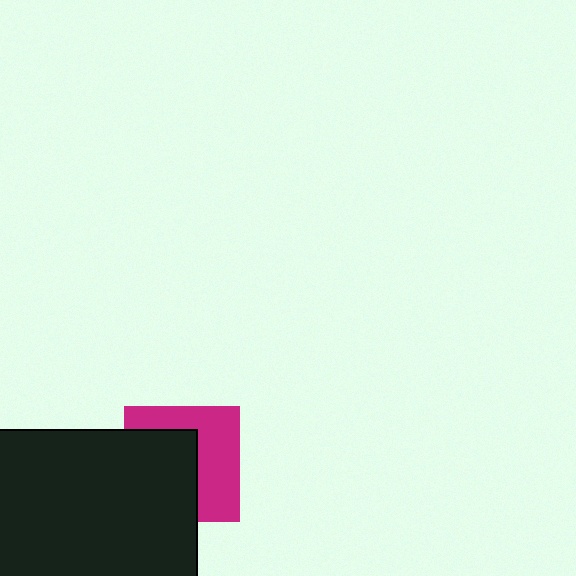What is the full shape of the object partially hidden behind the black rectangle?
The partially hidden object is a magenta square.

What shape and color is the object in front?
The object in front is a black rectangle.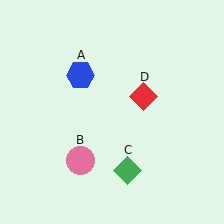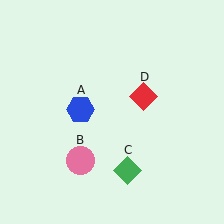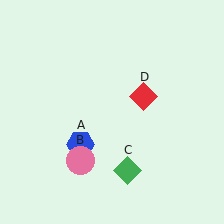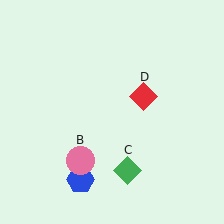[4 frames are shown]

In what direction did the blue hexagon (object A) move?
The blue hexagon (object A) moved down.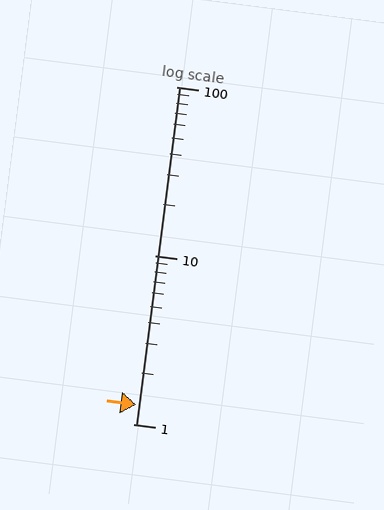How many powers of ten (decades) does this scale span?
The scale spans 2 decades, from 1 to 100.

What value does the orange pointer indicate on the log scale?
The pointer indicates approximately 1.3.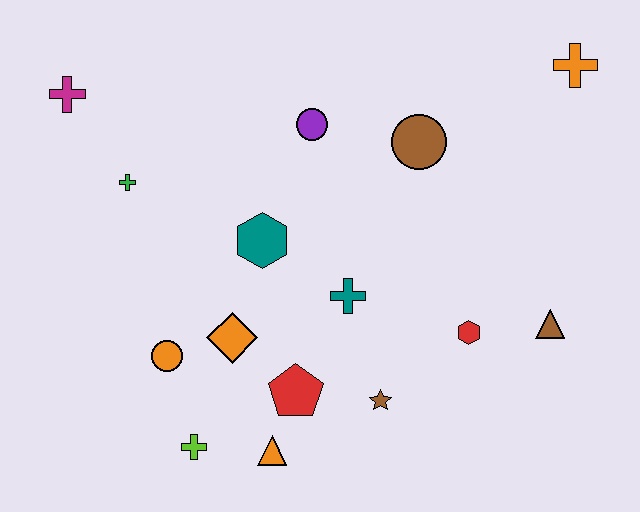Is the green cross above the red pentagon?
Yes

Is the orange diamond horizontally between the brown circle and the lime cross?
Yes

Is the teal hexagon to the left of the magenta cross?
No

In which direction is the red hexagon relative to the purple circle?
The red hexagon is below the purple circle.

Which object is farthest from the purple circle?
The lime cross is farthest from the purple circle.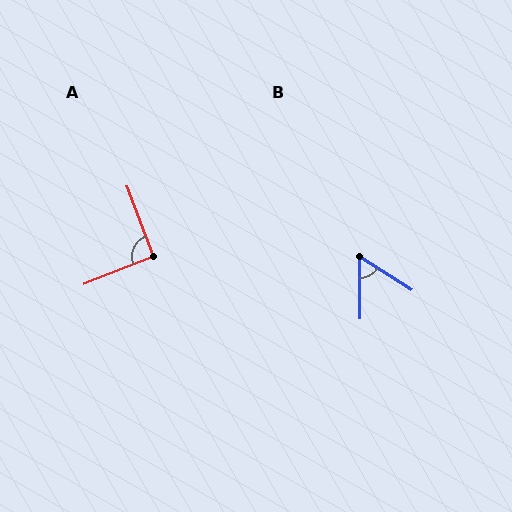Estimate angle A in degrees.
Approximately 91 degrees.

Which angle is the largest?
A, at approximately 91 degrees.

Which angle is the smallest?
B, at approximately 57 degrees.